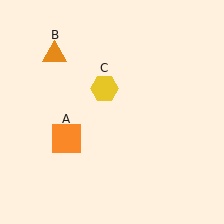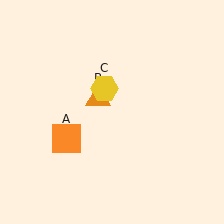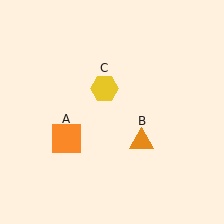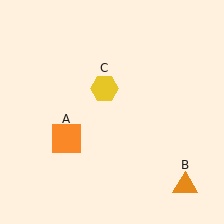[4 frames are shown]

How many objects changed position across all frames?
1 object changed position: orange triangle (object B).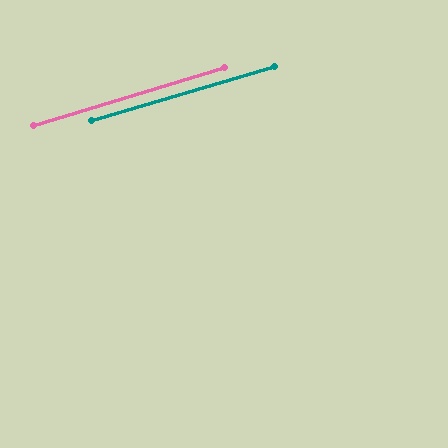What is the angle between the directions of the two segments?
Approximately 1 degree.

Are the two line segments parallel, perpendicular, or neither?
Parallel — their directions differ by only 0.7°.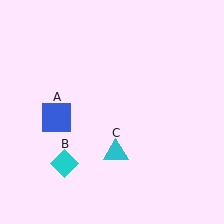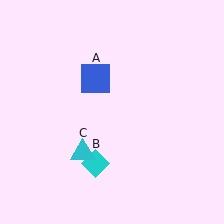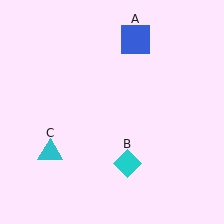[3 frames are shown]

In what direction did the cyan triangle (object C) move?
The cyan triangle (object C) moved left.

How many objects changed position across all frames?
3 objects changed position: blue square (object A), cyan diamond (object B), cyan triangle (object C).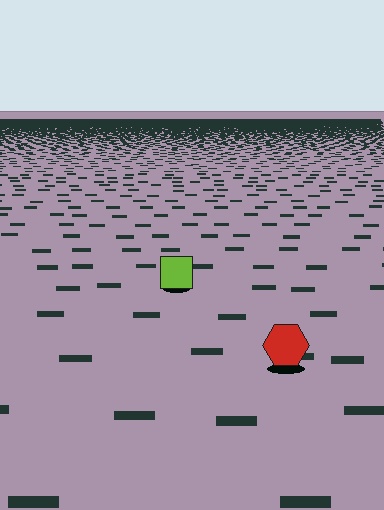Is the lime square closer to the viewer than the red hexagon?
No. The red hexagon is closer — you can tell from the texture gradient: the ground texture is coarser near it.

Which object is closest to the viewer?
The red hexagon is closest. The texture marks near it are larger and more spread out.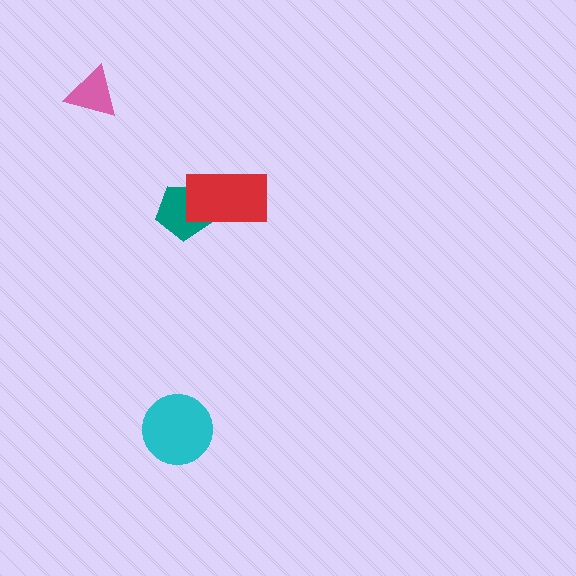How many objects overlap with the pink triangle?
0 objects overlap with the pink triangle.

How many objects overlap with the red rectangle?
1 object overlaps with the red rectangle.